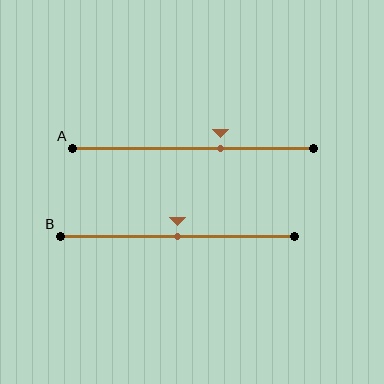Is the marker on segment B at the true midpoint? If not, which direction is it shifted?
Yes, the marker on segment B is at the true midpoint.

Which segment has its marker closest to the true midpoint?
Segment B has its marker closest to the true midpoint.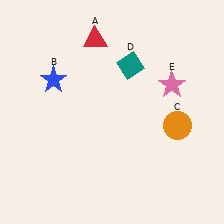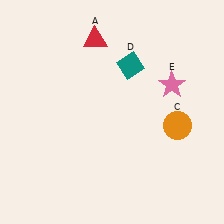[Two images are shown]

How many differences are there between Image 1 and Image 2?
There is 1 difference between the two images.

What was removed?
The blue star (B) was removed in Image 2.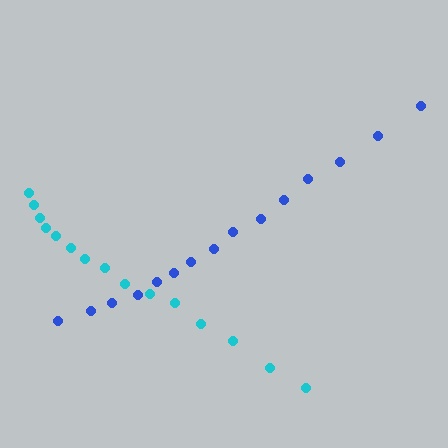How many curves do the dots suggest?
There are 2 distinct paths.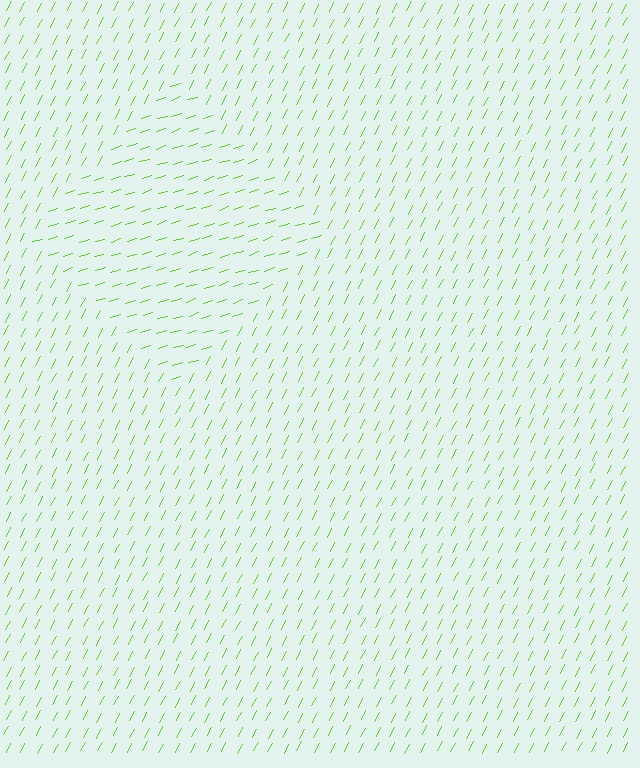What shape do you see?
I see a diamond.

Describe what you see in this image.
The image is filled with small lime line segments. A diamond region in the image has lines oriented differently from the surrounding lines, creating a visible texture boundary.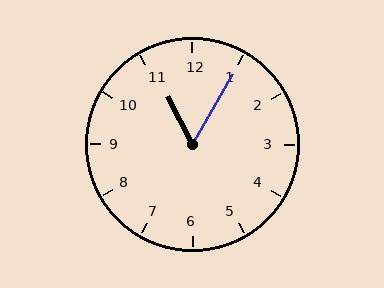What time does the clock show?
11:05.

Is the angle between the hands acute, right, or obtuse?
It is acute.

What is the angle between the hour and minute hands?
Approximately 58 degrees.